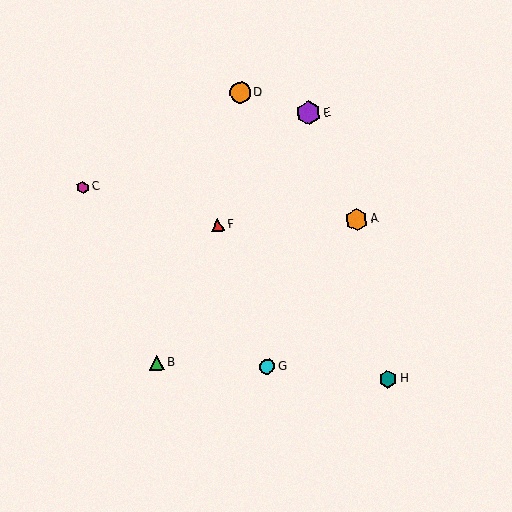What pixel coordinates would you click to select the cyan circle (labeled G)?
Click at (267, 367) to select the cyan circle G.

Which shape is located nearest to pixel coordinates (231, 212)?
The red triangle (labeled F) at (218, 225) is nearest to that location.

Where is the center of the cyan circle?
The center of the cyan circle is at (267, 367).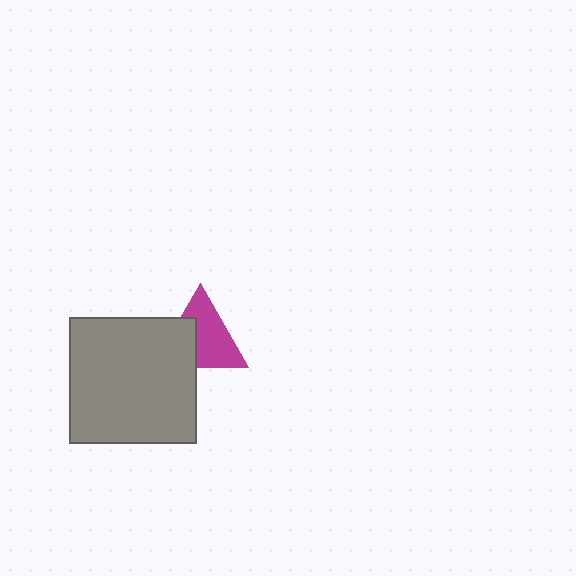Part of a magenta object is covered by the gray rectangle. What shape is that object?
It is a triangle.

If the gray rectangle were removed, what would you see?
You would see the complete magenta triangle.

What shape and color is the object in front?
The object in front is a gray rectangle.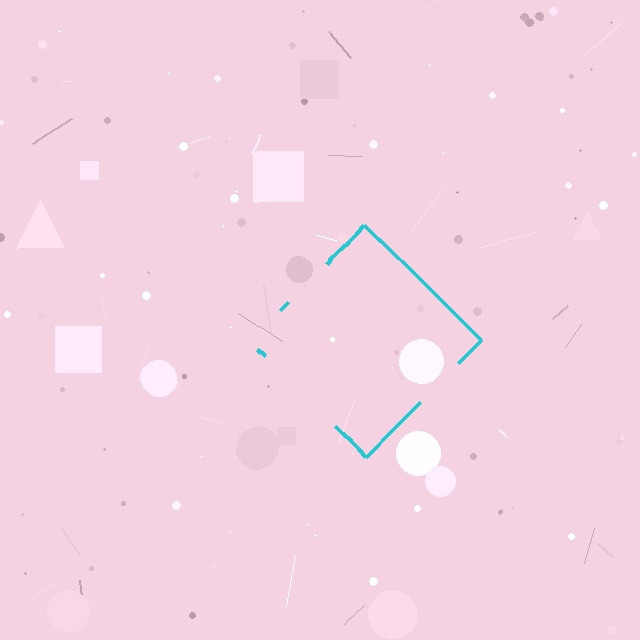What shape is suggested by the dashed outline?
The dashed outline suggests a diamond.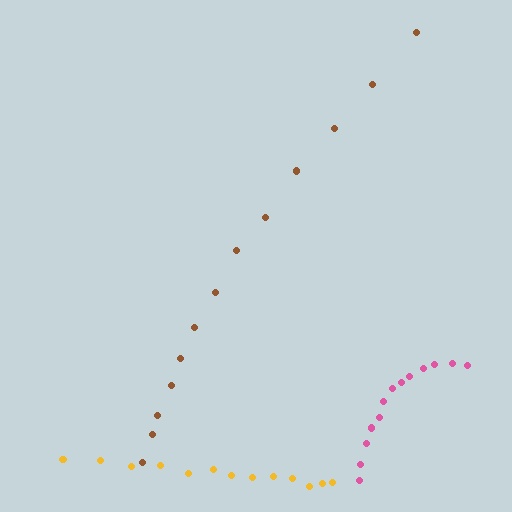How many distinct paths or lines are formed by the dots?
There are 3 distinct paths.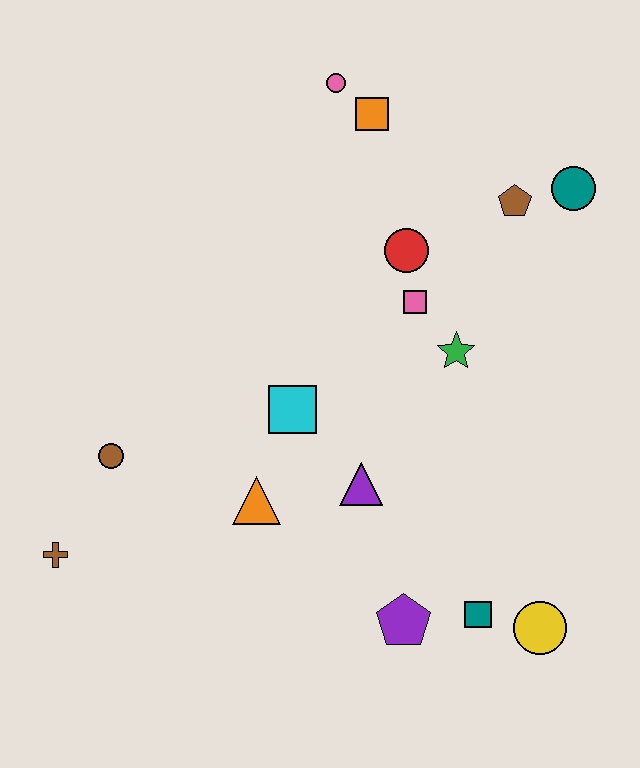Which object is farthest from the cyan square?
The teal circle is farthest from the cyan square.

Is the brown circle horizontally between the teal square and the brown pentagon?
No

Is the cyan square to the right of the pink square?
No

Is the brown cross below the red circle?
Yes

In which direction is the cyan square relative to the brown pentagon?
The cyan square is to the left of the brown pentagon.